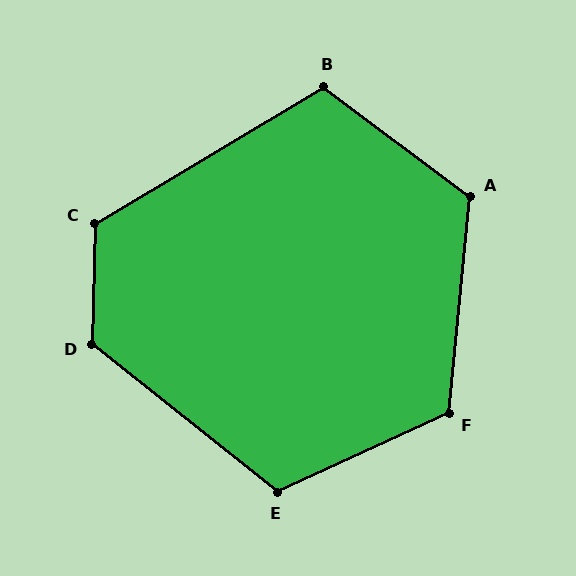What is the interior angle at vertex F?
Approximately 120 degrees (obtuse).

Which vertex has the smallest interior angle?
B, at approximately 113 degrees.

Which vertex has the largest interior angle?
D, at approximately 127 degrees.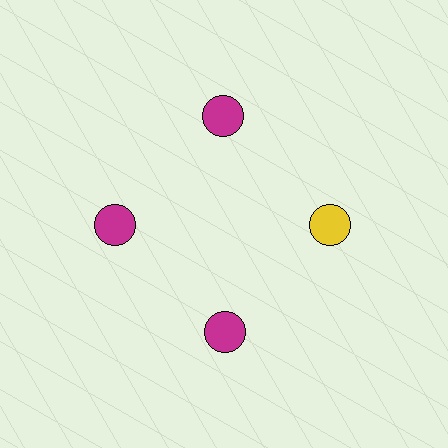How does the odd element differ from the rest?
It has a different color: yellow instead of magenta.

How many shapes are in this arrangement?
There are 4 shapes arranged in a ring pattern.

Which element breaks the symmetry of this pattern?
The yellow circle at roughly the 3 o'clock position breaks the symmetry. All other shapes are magenta circles.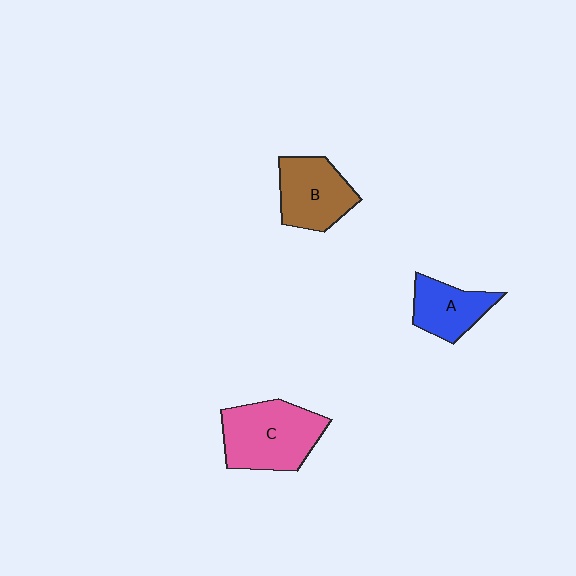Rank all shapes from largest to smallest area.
From largest to smallest: C (pink), B (brown), A (blue).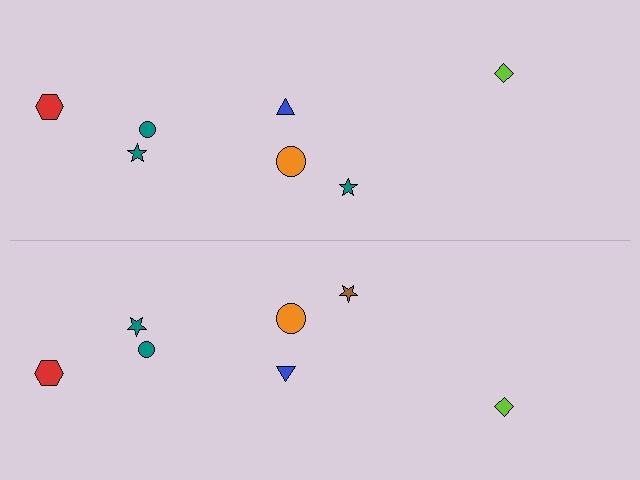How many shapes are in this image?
There are 14 shapes in this image.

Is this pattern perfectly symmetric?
No, the pattern is not perfectly symmetric. The brown star on the bottom side breaks the symmetry — its mirror counterpart is teal.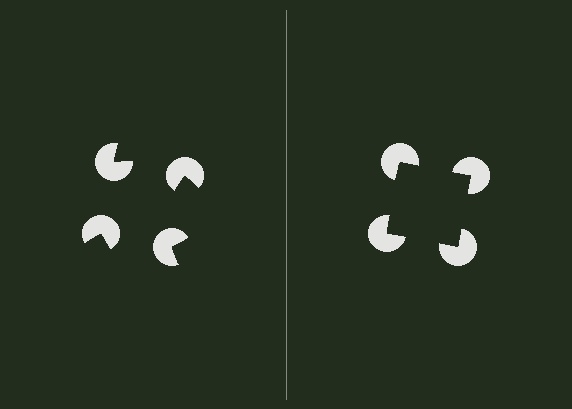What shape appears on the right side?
An illusory square.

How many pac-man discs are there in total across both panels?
8 — 4 on each side.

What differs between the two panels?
The pac-man discs are positioned identically on both sides; only the wedge orientations differ. On the right they align to a square; on the left they are misaligned.